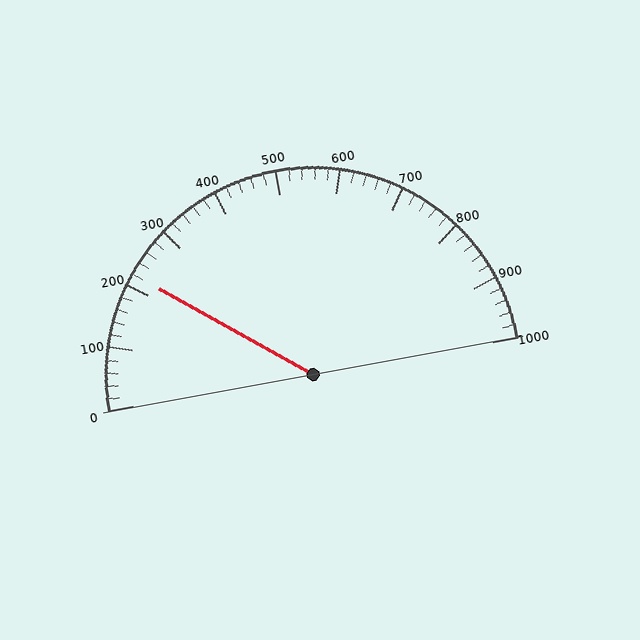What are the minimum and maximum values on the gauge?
The gauge ranges from 0 to 1000.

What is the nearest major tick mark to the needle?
The nearest major tick mark is 200.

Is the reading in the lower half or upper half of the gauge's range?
The reading is in the lower half of the range (0 to 1000).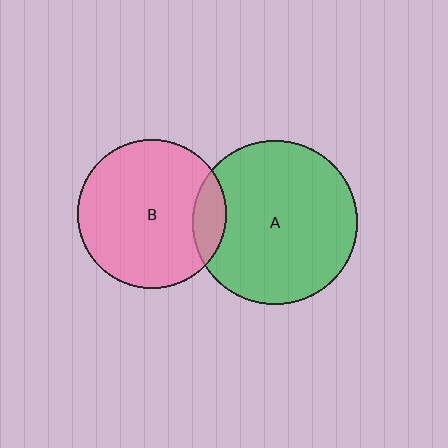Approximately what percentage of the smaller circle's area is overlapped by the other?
Approximately 10%.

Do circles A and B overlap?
Yes.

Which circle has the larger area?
Circle A (green).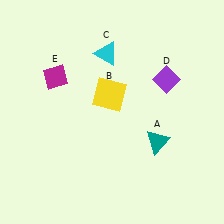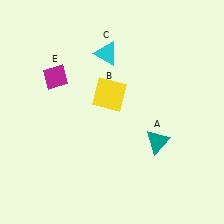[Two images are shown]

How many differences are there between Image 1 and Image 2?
There is 1 difference between the two images.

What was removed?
The purple diamond (D) was removed in Image 2.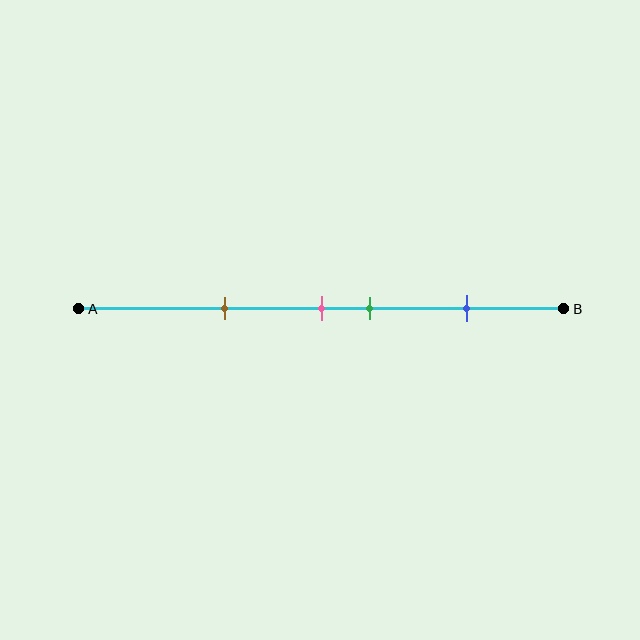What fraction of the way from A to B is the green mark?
The green mark is approximately 60% (0.6) of the way from A to B.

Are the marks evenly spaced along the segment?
No, the marks are not evenly spaced.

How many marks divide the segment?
There are 4 marks dividing the segment.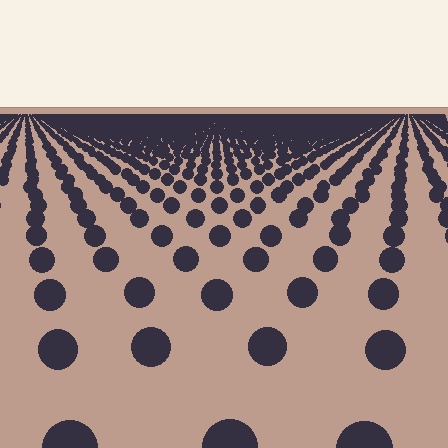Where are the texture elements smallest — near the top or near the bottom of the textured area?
Near the top.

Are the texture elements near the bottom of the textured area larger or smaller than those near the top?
Larger. Near the bottom, elements are closer to the viewer and appear at a bigger on-screen size.